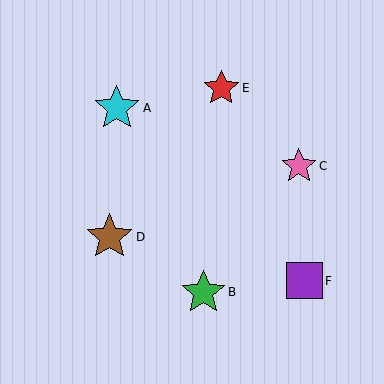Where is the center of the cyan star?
The center of the cyan star is at (117, 108).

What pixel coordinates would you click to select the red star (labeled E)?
Click at (221, 88) to select the red star E.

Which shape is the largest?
The brown star (labeled D) is the largest.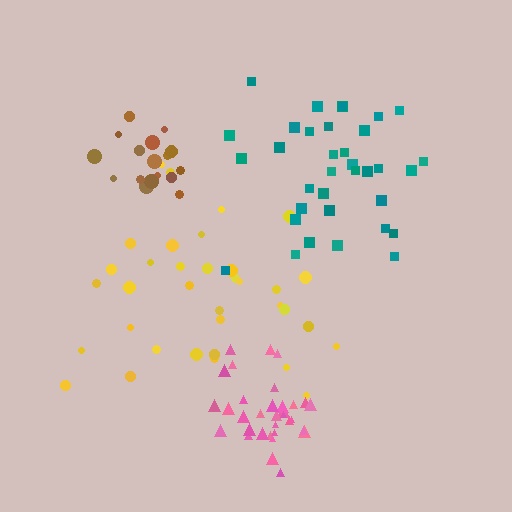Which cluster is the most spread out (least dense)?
Yellow.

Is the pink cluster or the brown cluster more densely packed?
Pink.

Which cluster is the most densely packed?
Pink.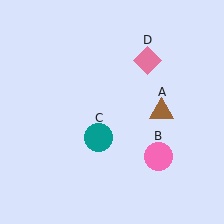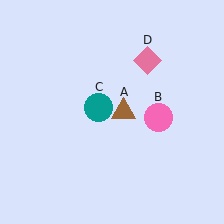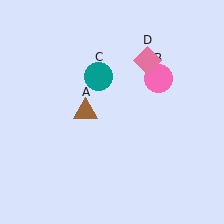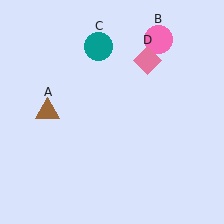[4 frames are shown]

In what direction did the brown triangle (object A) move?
The brown triangle (object A) moved left.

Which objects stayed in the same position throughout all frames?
Pink diamond (object D) remained stationary.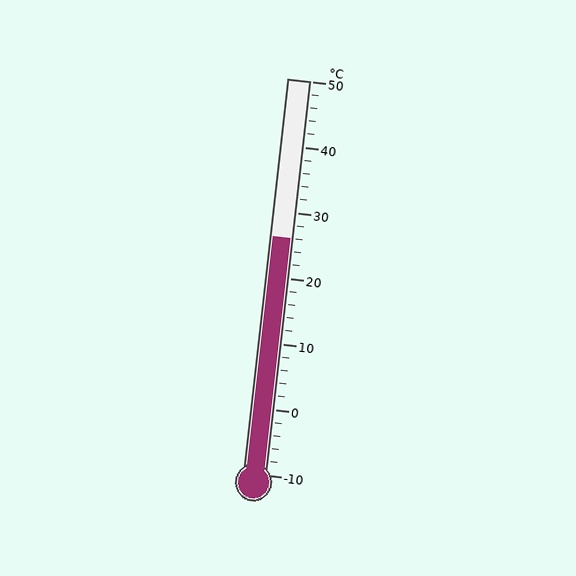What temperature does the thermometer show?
The thermometer shows approximately 26°C.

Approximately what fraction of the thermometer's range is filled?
The thermometer is filled to approximately 60% of its range.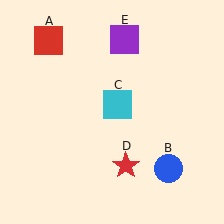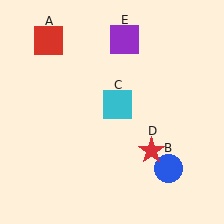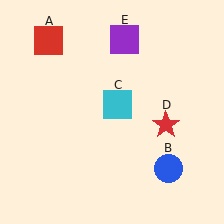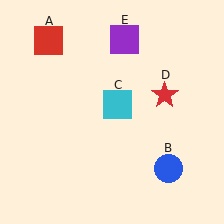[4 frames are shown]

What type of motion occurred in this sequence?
The red star (object D) rotated counterclockwise around the center of the scene.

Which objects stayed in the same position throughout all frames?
Red square (object A) and blue circle (object B) and cyan square (object C) and purple square (object E) remained stationary.